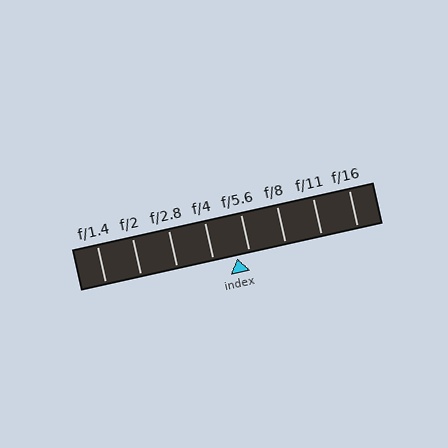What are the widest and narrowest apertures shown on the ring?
The widest aperture shown is f/1.4 and the narrowest is f/16.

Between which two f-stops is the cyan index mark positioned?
The index mark is between f/4 and f/5.6.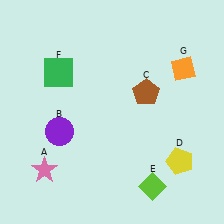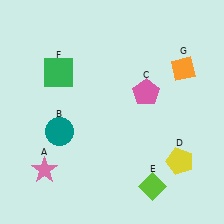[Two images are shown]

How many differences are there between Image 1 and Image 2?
There are 2 differences between the two images.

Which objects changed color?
B changed from purple to teal. C changed from brown to pink.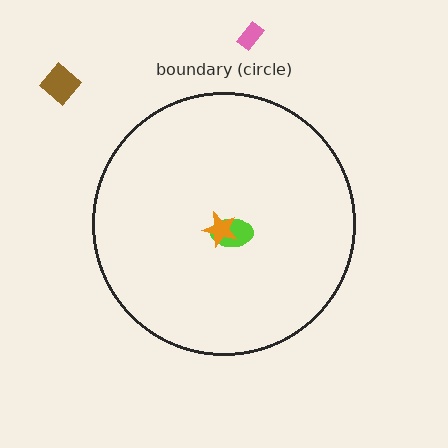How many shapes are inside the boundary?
2 inside, 2 outside.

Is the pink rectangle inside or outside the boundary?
Outside.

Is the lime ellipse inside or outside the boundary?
Inside.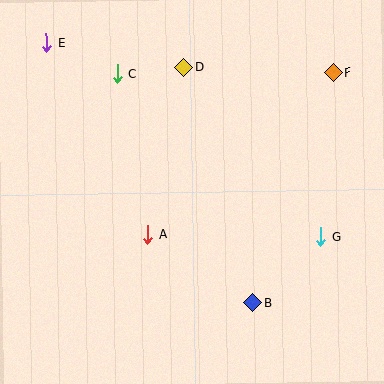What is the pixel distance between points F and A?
The distance between F and A is 246 pixels.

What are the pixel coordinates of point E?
Point E is at (46, 43).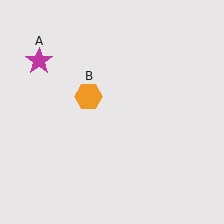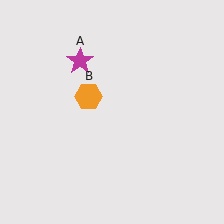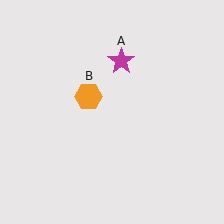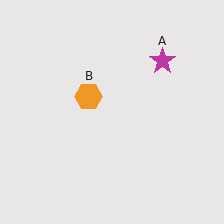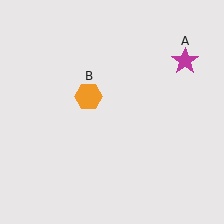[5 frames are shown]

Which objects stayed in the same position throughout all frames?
Orange hexagon (object B) remained stationary.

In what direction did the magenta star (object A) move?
The magenta star (object A) moved right.